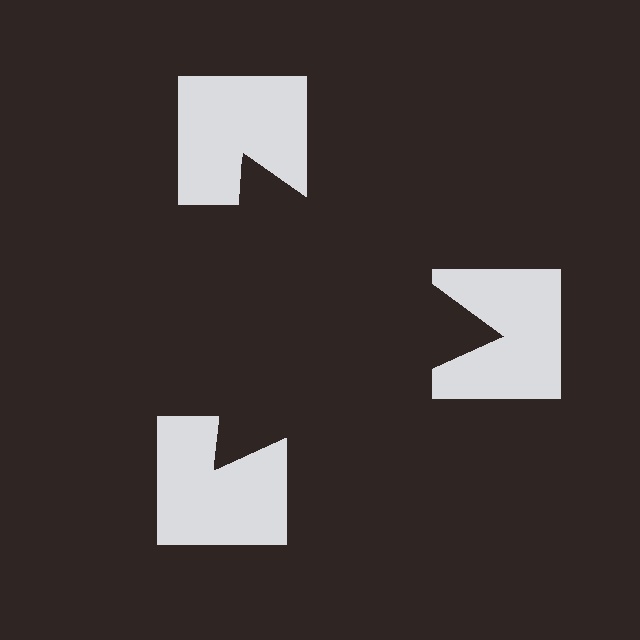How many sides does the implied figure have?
3 sides.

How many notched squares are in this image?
There are 3 — one at each vertex of the illusory triangle.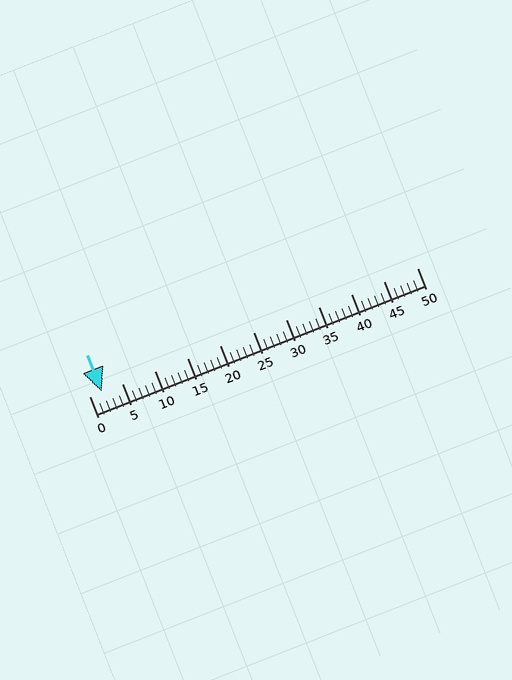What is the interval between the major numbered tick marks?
The major tick marks are spaced 5 units apart.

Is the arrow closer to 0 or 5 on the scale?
The arrow is closer to 0.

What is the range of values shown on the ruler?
The ruler shows values from 0 to 50.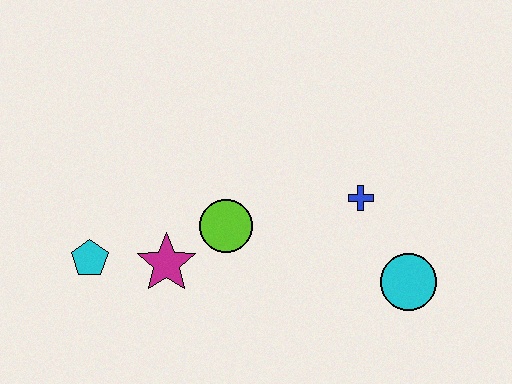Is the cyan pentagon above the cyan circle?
Yes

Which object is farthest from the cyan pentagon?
The cyan circle is farthest from the cyan pentagon.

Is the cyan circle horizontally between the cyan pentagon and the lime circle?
No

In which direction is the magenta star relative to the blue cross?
The magenta star is to the left of the blue cross.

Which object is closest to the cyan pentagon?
The magenta star is closest to the cyan pentagon.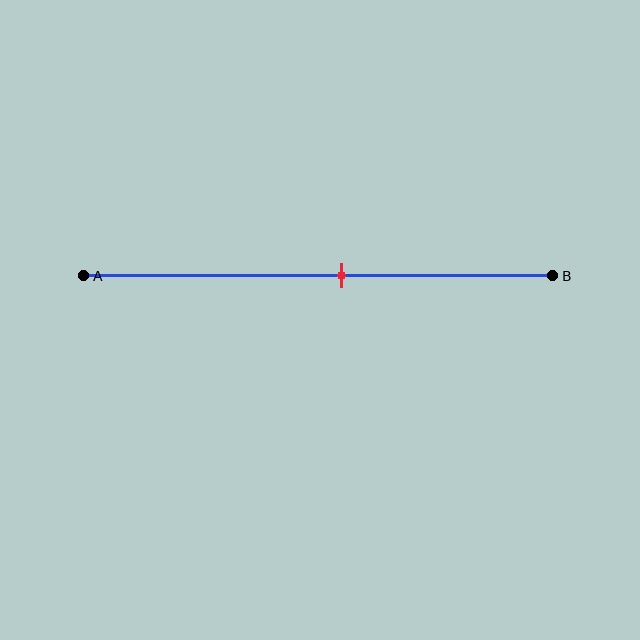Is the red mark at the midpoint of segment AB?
No, the mark is at about 55% from A, not at the 50% midpoint.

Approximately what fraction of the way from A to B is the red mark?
The red mark is approximately 55% of the way from A to B.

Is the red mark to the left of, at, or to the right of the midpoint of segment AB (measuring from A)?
The red mark is to the right of the midpoint of segment AB.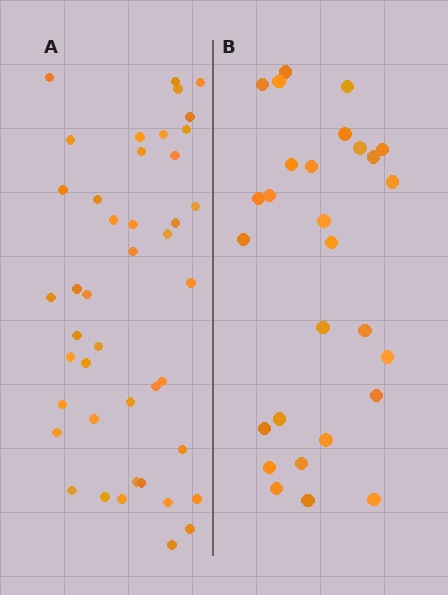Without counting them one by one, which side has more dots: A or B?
Region A (the left region) has more dots.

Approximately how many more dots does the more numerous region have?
Region A has approximately 15 more dots than region B.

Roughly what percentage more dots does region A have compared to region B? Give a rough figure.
About 55% more.